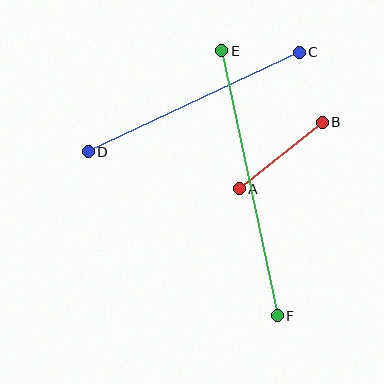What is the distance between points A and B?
The distance is approximately 106 pixels.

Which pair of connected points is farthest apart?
Points E and F are farthest apart.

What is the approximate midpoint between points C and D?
The midpoint is at approximately (194, 102) pixels.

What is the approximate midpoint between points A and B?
The midpoint is at approximately (281, 156) pixels.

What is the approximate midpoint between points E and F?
The midpoint is at approximately (250, 183) pixels.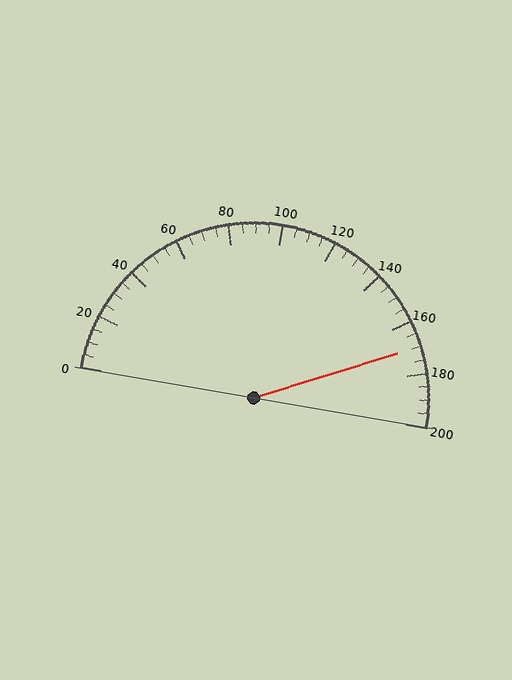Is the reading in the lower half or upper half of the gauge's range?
The reading is in the upper half of the range (0 to 200).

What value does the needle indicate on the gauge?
The needle indicates approximately 170.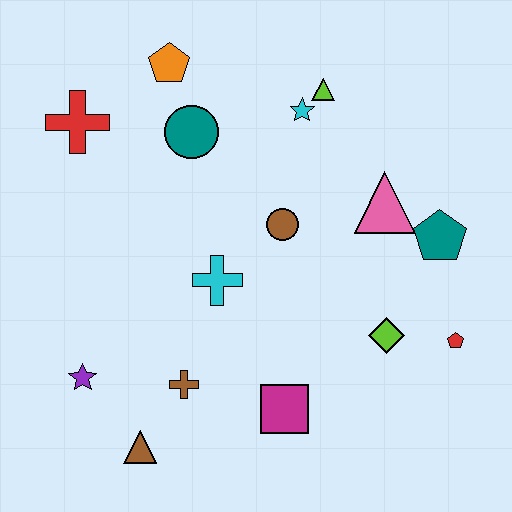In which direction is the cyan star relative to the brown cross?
The cyan star is above the brown cross.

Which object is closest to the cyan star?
The lime triangle is closest to the cyan star.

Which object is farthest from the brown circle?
The brown triangle is farthest from the brown circle.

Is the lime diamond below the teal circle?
Yes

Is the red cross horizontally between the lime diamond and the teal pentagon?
No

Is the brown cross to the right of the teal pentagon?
No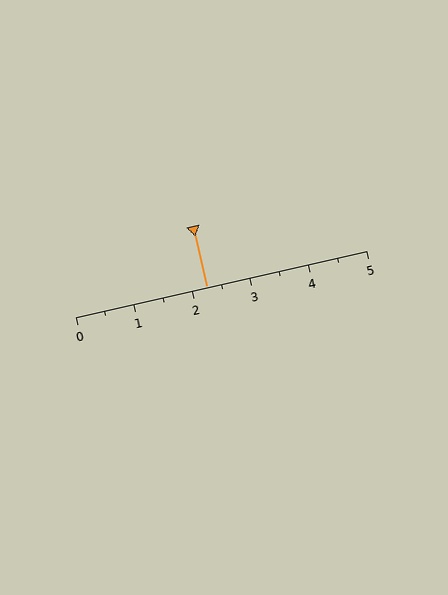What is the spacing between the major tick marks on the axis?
The major ticks are spaced 1 apart.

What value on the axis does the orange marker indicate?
The marker indicates approximately 2.2.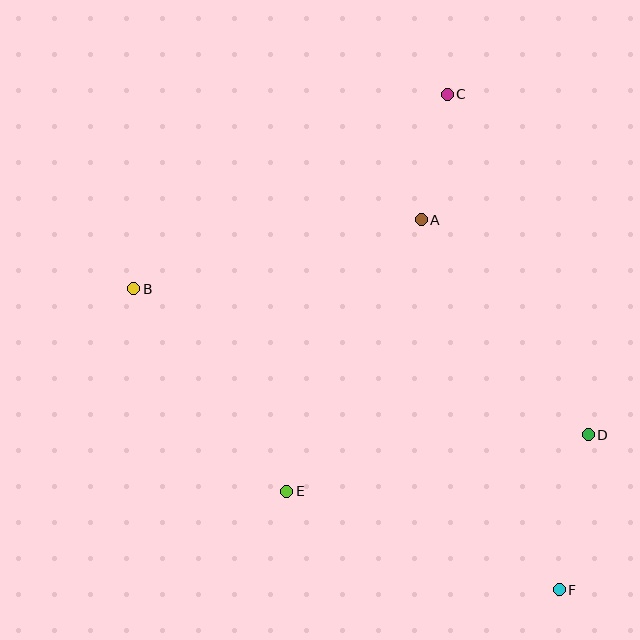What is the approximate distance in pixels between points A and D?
The distance between A and D is approximately 272 pixels.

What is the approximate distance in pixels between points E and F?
The distance between E and F is approximately 290 pixels.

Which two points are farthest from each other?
Points B and F are farthest from each other.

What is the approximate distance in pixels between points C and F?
The distance between C and F is approximately 508 pixels.